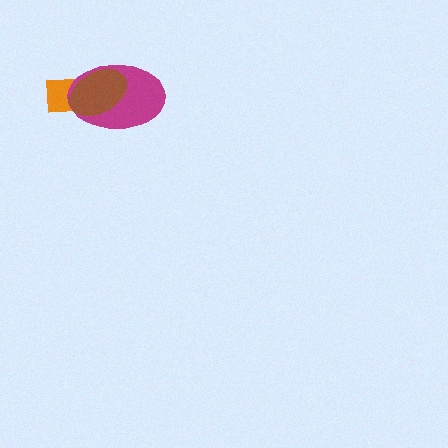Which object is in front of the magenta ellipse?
The brown ellipse is in front of the magenta ellipse.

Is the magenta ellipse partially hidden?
Yes, it is partially covered by another shape.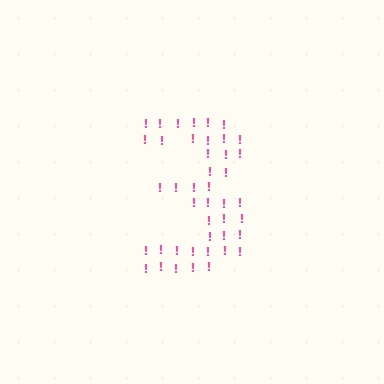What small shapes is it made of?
It is made of small exclamation marks.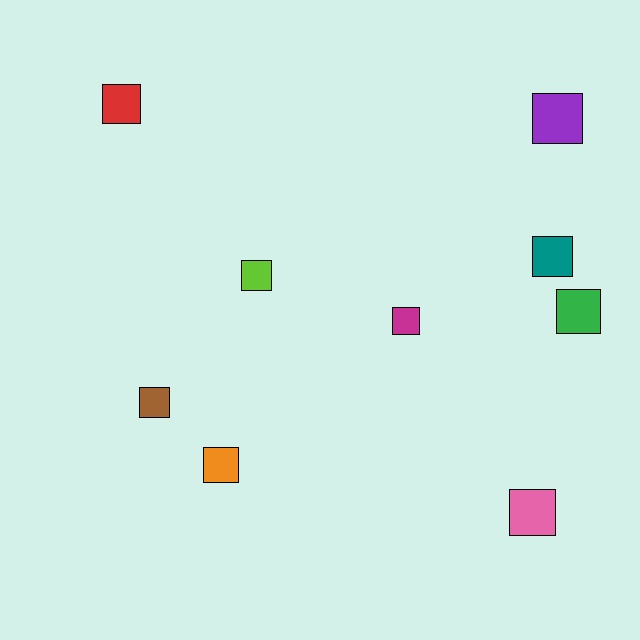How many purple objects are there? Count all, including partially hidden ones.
There is 1 purple object.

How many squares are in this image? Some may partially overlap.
There are 9 squares.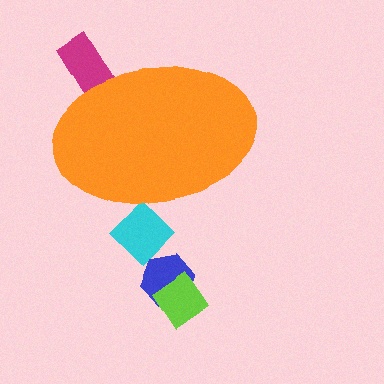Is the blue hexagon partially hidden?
No, the blue hexagon is fully visible.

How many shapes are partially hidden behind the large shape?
2 shapes are partially hidden.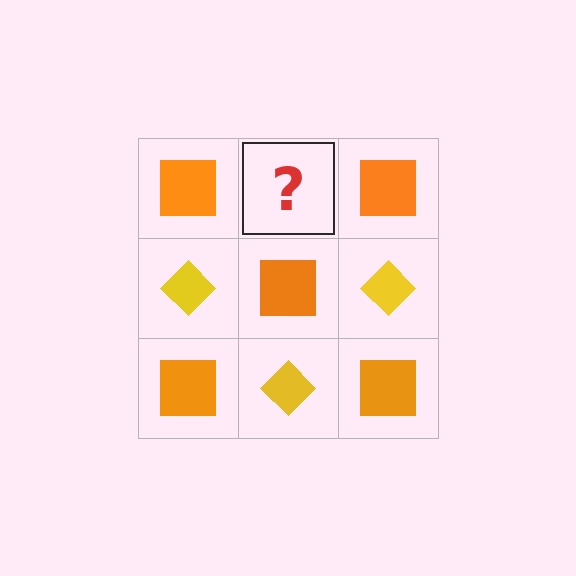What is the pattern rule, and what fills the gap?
The rule is that it alternates orange square and yellow diamond in a checkerboard pattern. The gap should be filled with a yellow diamond.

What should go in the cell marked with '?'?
The missing cell should contain a yellow diamond.